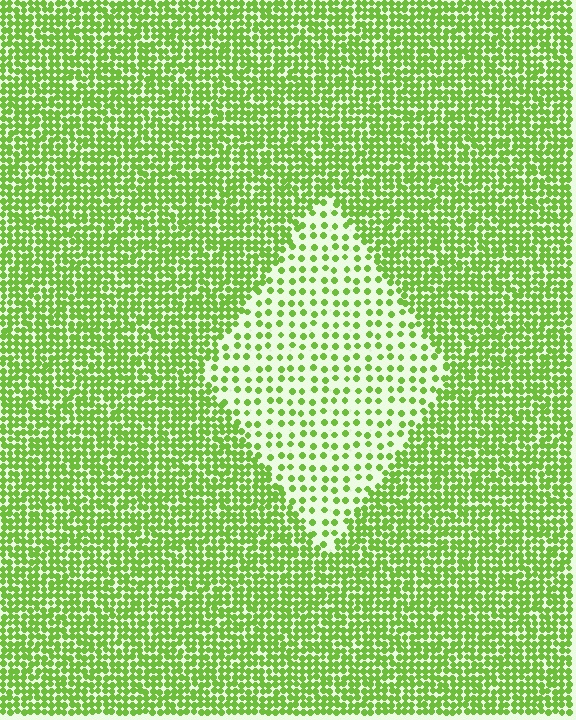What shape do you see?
I see a diamond.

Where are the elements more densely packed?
The elements are more densely packed outside the diamond boundary.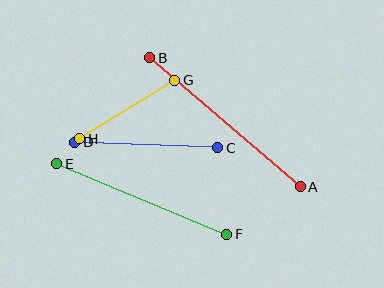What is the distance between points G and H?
The distance is approximately 111 pixels.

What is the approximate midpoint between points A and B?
The midpoint is at approximately (225, 122) pixels.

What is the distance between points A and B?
The distance is approximately 198 pixels.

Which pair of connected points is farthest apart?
Points A and B are farthest apart.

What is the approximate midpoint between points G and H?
The midpoint is at approximately (127, 110) pixels.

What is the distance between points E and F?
The distance is approximately 184 pixels.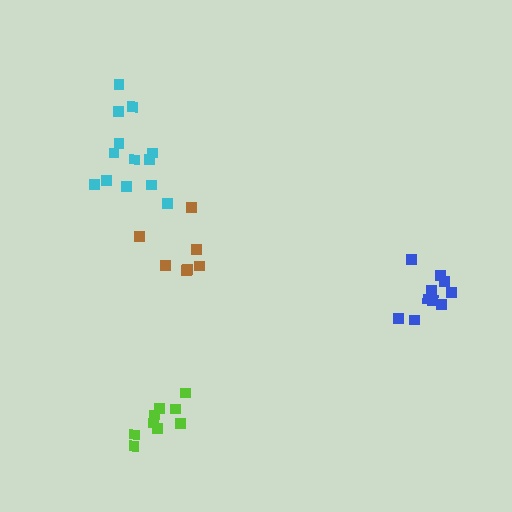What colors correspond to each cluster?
The clusters are colored: blue, brown, lime, cyan.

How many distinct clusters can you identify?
There are 4 distinct clusters.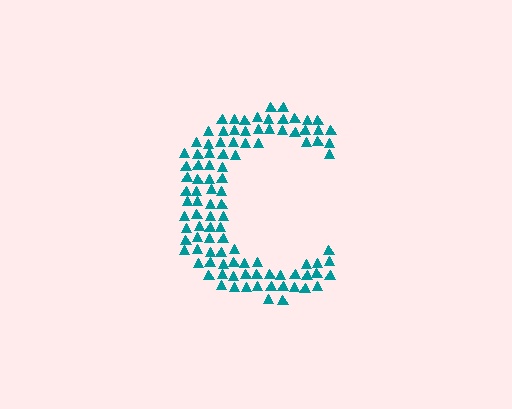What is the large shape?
The large shape is the letter C.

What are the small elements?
The small elements are triangles.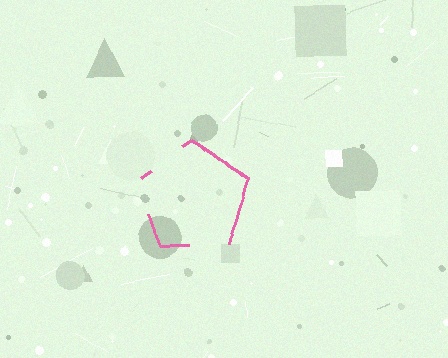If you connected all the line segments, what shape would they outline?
They would outline a pentagon.